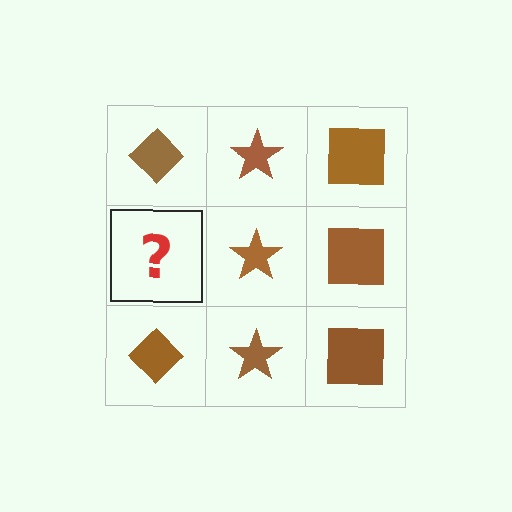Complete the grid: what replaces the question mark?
The question mark should be replaced with a brown diamond.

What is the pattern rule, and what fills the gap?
The rule is that each column has a consistent shape. The gap should be filled with a brown diamond.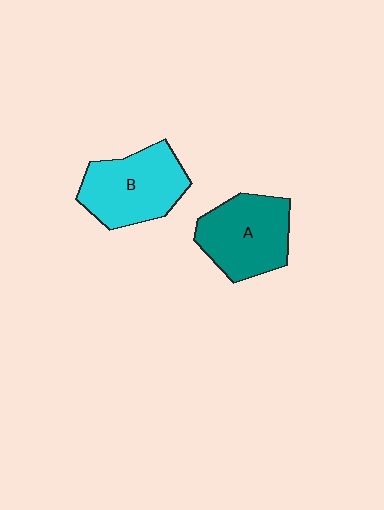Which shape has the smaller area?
Shape A (teal).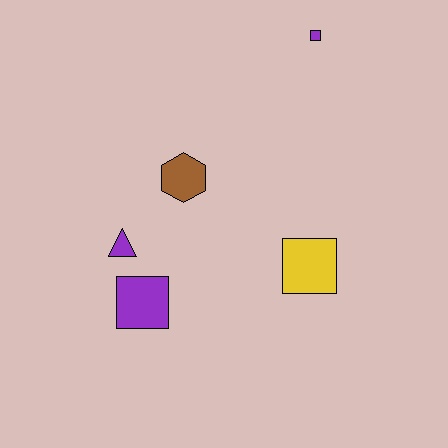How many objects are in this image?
There are 5 objects.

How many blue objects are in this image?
There are no blue objects.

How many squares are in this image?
There are 3 squares.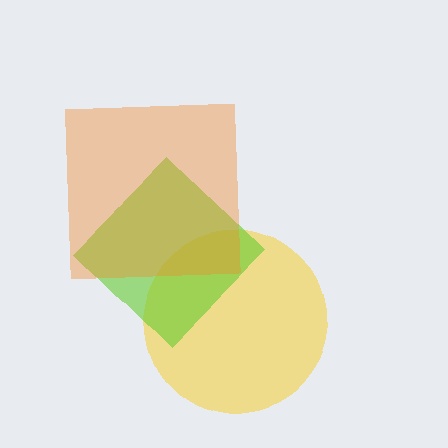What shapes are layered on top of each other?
The layered shapes are: a yellow circle, a lime diamond, an orange square.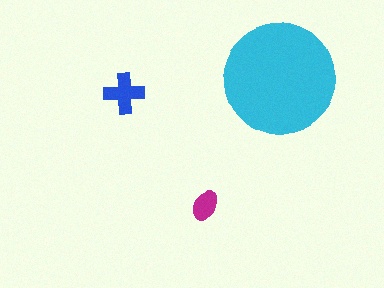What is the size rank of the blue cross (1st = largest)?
2nd.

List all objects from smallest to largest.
The magenta ellipse, the blue cross, the cyan circle.